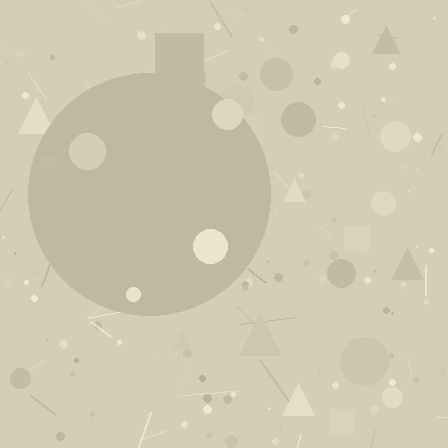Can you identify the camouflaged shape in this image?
The camouflaged shape is a circle.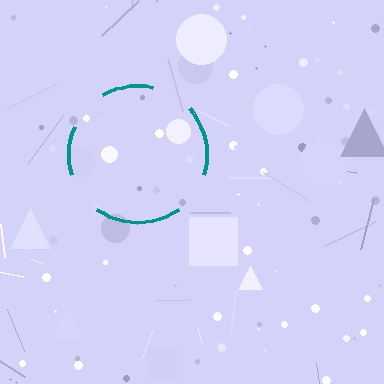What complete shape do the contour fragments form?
The contour fragments form a circle.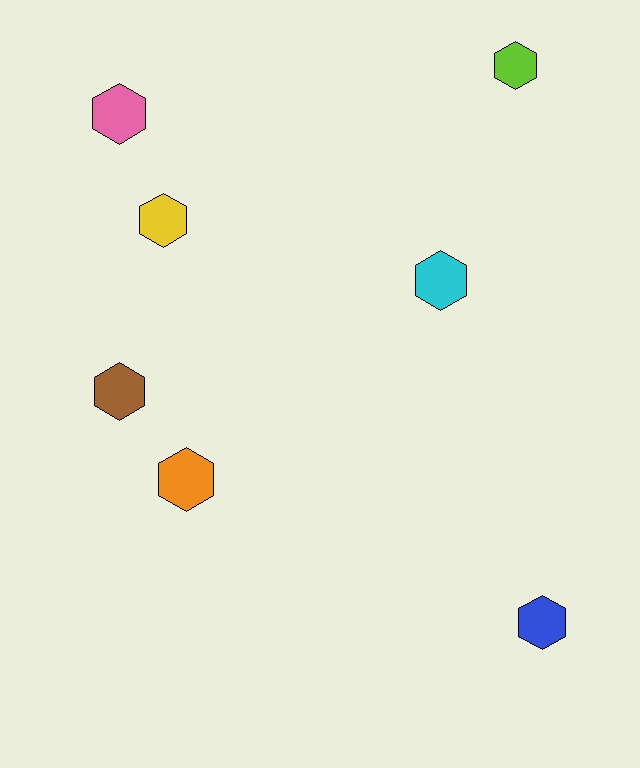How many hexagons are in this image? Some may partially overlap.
There are 7 hexagons.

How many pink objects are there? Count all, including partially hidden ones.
There is 1 pink object.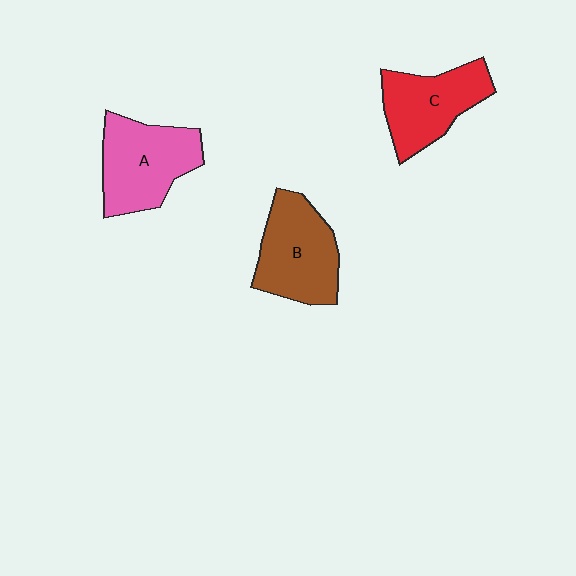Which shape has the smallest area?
Shape C (red).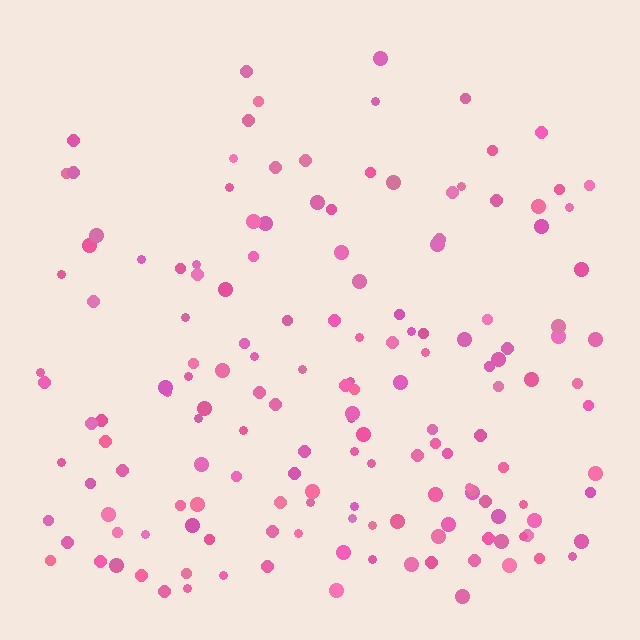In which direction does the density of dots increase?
From top to bottom, with the bottom side densest.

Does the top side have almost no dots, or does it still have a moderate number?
Still a moderate number, just noticeably fewer than the bottom.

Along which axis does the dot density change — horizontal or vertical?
Vertical.